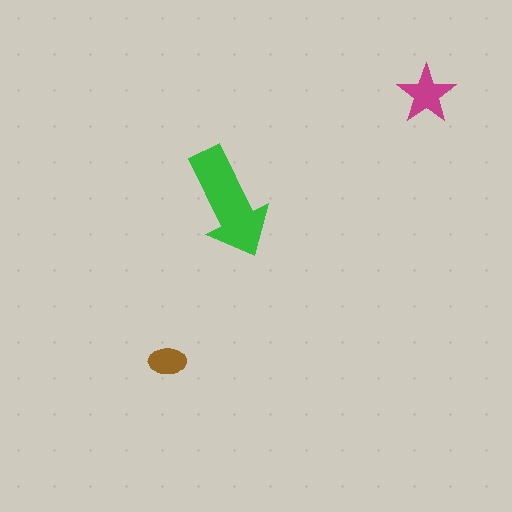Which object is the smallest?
The brown ellipse.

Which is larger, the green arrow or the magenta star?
The green arrow.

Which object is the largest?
The green arrow.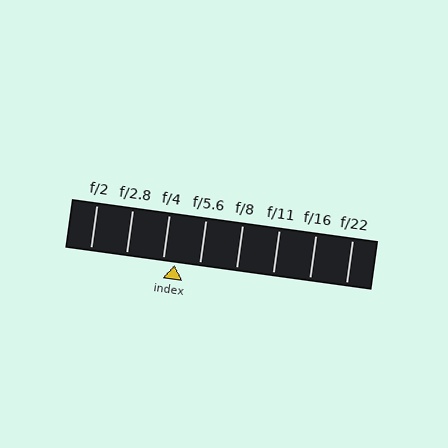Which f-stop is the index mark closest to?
The index mark is closest to f/4.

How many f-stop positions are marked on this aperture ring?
There are 8 f-stop positions marked.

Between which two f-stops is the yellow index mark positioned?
The index mark is between f/4 and f/5.6.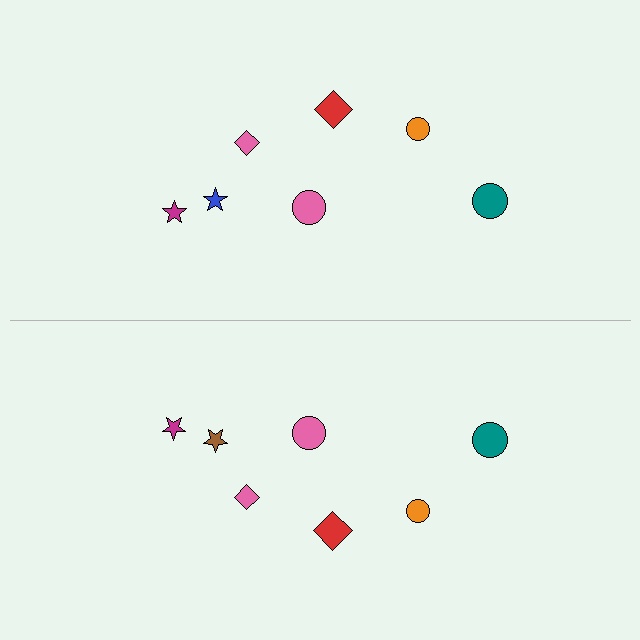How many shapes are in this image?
There are 14 shapes in this image.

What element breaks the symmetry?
The brown star on the bottom side breaks the symmetry — its mirror counterpart is blue.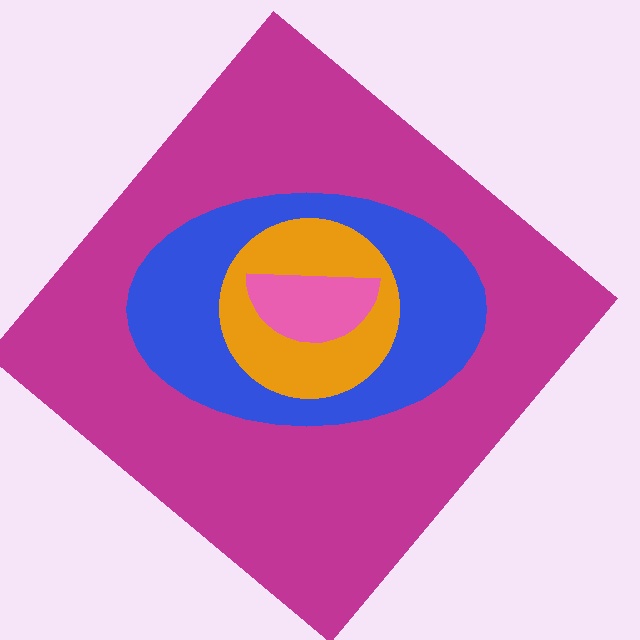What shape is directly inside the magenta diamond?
The blue ellipse.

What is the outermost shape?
The magenta diamond.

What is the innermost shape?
The pink semicircle.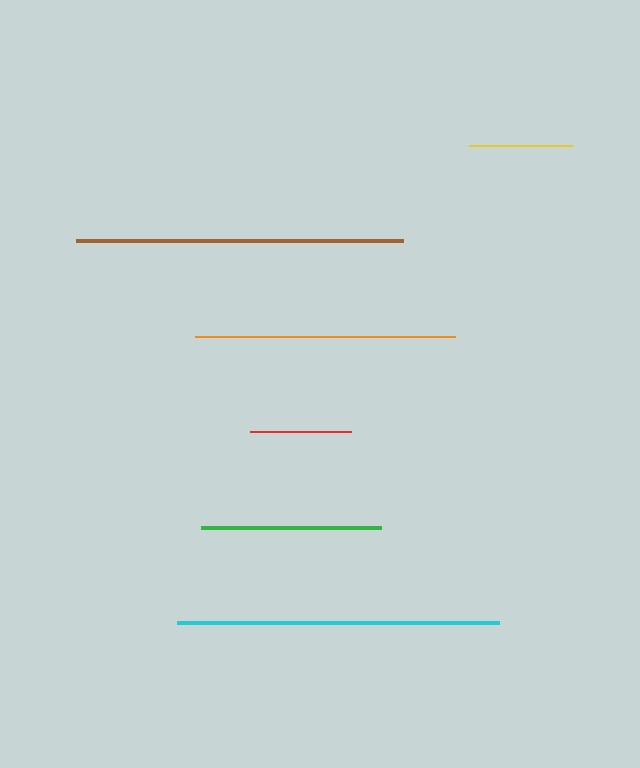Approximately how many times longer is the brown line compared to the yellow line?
The brown line is approximately 3.2 times the length of the yellow line.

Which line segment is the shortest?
The red line is the shortest at approximately 101 pixels.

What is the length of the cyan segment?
The cyan segment is approximately 322 pixels long.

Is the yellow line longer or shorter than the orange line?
The orange line is longer than the yellow line.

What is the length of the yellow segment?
The yellow segment is approximately 103 pixels long.